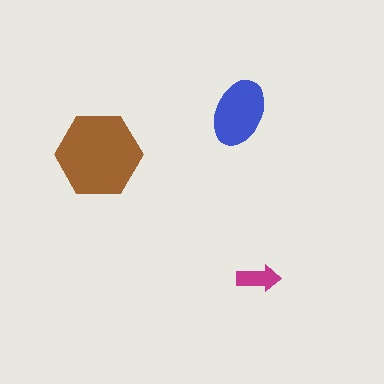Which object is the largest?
The brown hexagon.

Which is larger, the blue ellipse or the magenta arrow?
The blue ellipse.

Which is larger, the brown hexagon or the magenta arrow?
The brown hexagon.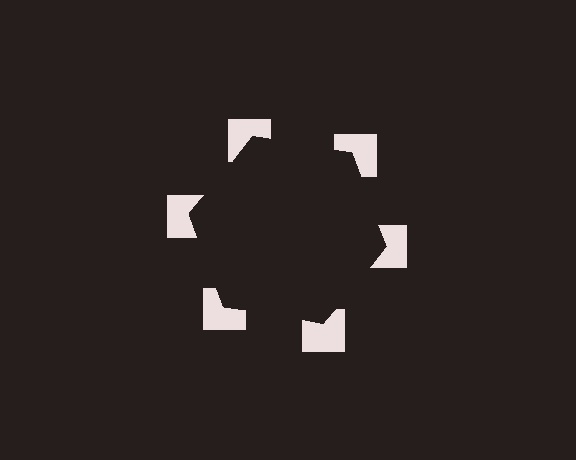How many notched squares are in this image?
There are 6 — one at each vertex of the illusory hexagon.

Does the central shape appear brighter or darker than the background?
It typically appears slightly darker than the background, even though no actual brightness change is drawn.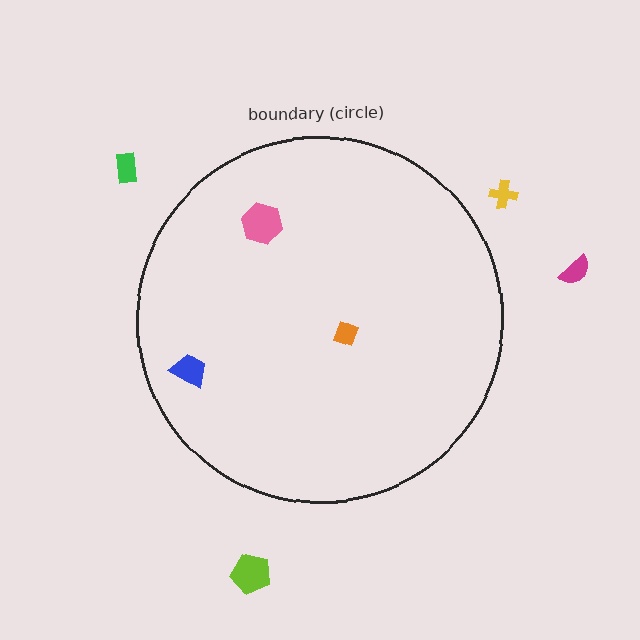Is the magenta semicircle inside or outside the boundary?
Outside.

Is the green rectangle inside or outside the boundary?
Outside.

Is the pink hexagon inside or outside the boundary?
Inside.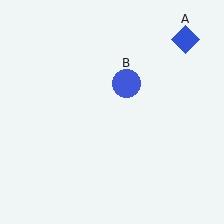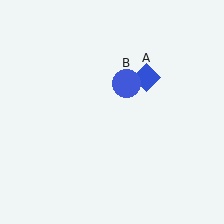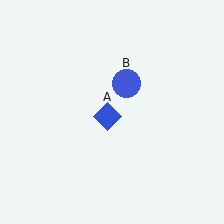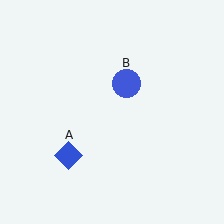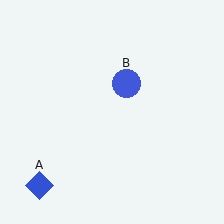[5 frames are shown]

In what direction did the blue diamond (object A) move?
The blue diamond (object A) moved down and to the left.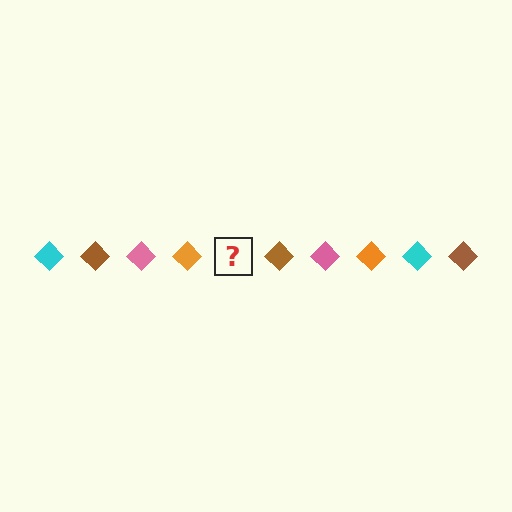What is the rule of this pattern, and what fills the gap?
The rule is that the pattern cycles through cyan, brown, pink, orange diamonds. The gap should be filled with a cyan diamond.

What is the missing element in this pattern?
The missing element is a cyan diamond.